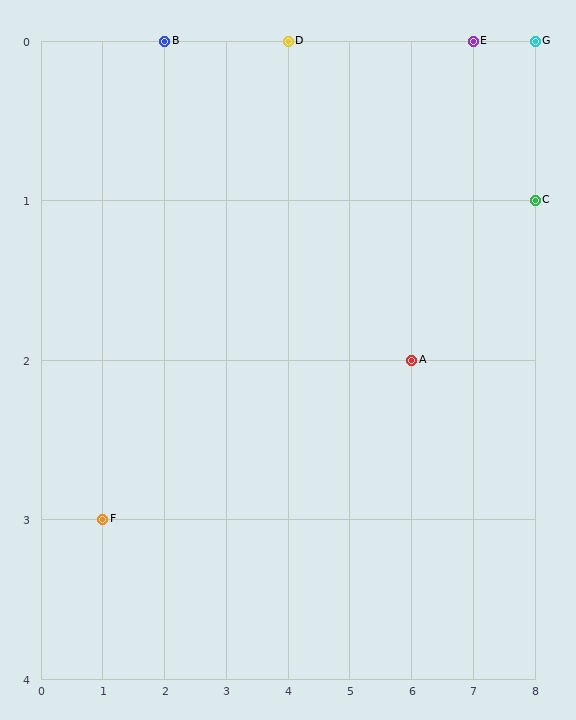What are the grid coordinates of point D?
Point D is at grid coordinates (4, 0).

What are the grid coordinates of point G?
Point G is at grid coordinates (8, 0).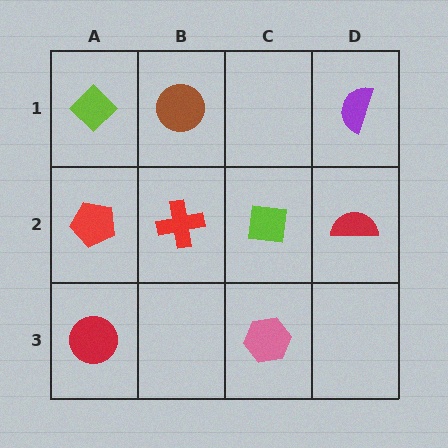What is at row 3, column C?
A pink hexagon.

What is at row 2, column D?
A red semicircle.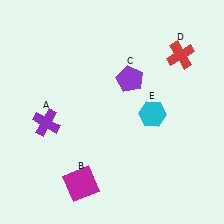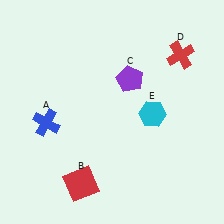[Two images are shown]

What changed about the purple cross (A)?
In Image 1, A is purple. In Image 2, it changed to blue.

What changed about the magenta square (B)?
In Image 1, B is magenta. In Image 2, it changed to red.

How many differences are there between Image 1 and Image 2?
There are 2 differences between the two images.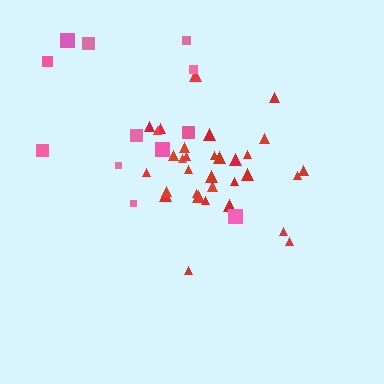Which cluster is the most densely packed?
Red.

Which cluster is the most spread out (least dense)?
Pink.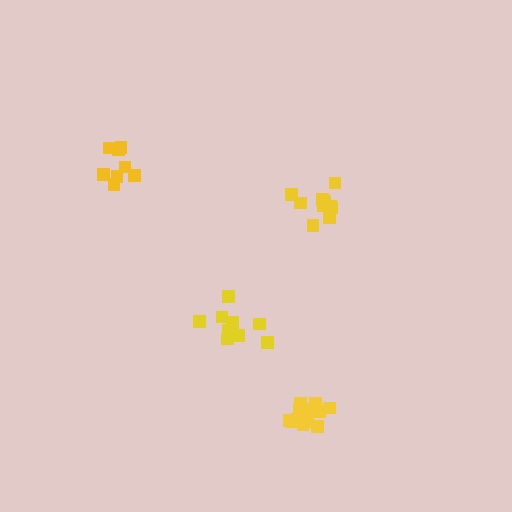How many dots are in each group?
Group 1: 10 dots, Group 2: 13 dots, Group 3: 9 dots, Group 4: 8 dots (40 total).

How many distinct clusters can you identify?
There are 4 distinct clusters.